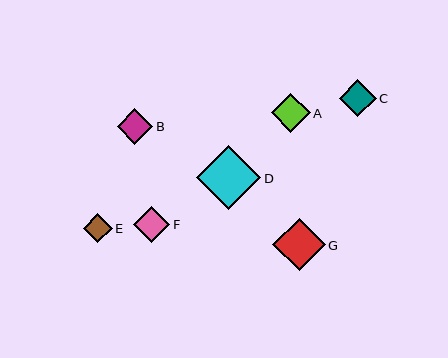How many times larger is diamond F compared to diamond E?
Diamond F is approximately 1.3 times the size of diamond E.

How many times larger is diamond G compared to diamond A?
Diamond G is approximately 1.4 times the size of diamond A.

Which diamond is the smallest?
Diamond E is the smallest with a size of approximately 29 pixels.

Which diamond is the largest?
Diamond D is the largest with a size of approximately 64 pixels.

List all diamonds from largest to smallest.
From largest to smallest: D, G, A, C, F, B, E.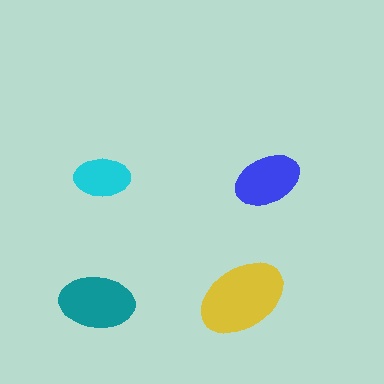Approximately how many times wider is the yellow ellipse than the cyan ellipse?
About 1.5 times wider.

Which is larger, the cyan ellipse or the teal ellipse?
The teal one.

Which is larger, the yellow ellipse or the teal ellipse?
The yellow one.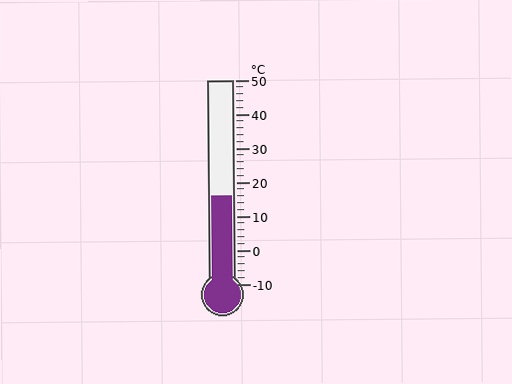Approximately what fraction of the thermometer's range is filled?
The thermometer is filled to approximately 45% of its range.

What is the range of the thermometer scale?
The thermometer scale ranges from -10°C to 50°C.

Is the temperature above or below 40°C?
The temperature is below 40°C.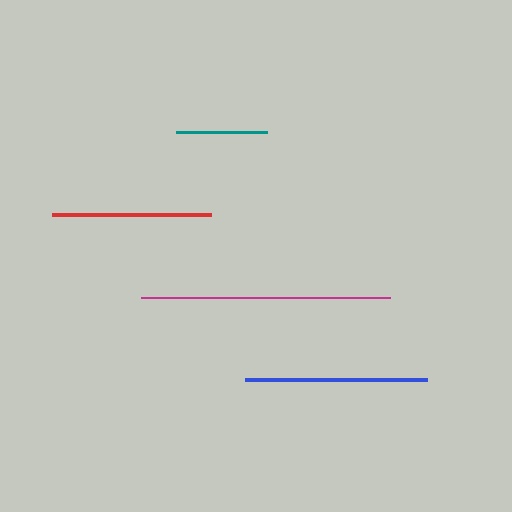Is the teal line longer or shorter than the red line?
The red line is longer than the teal line.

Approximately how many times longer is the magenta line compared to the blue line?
The magenta line is approximately 1.4 times the length of the blue line.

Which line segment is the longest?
The magenta line is the longest at approximately 250 pixels.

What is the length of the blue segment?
The blue segment is approximately 182 pixels long.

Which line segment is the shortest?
The teal line is the shortest at approximately 92 pixels.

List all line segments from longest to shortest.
From longest to shortest: magenta, blue, red, teal.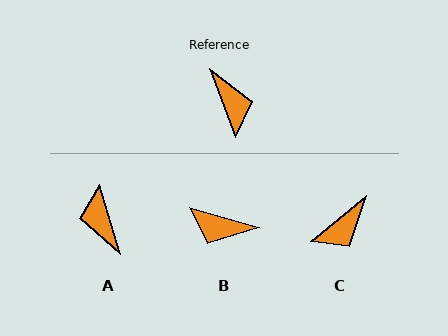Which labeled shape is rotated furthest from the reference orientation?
A, about 175 degrees away.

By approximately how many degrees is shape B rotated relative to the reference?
Approximately 127 degrees clockwise.